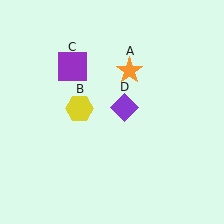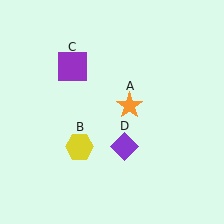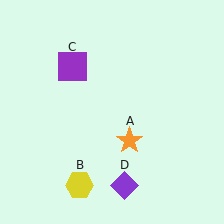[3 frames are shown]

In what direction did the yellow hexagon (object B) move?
The yellow hexagon (object B) moved down.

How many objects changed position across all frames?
3 objects changed position: orange star (object A), yellow hexagon (object B), purple diamond (object D).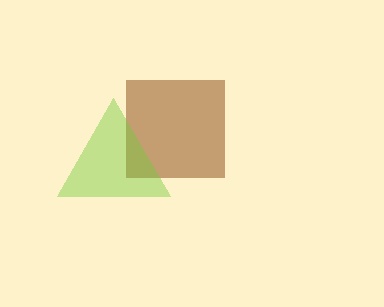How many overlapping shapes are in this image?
There are 2 overlapping shapes in the image.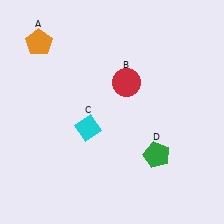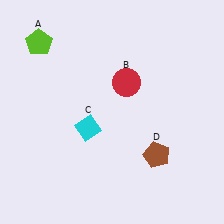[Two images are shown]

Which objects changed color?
A changed from orange to lime. D changed from green to brown.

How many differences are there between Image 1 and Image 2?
There are 2 differences between the two images.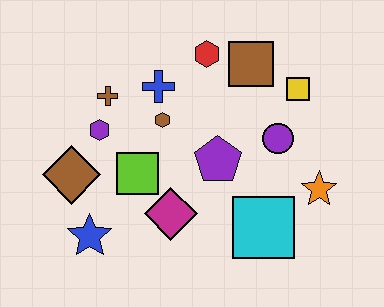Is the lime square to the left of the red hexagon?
Yes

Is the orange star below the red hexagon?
Yes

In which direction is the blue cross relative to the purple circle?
The blue cross is to the left of the purple circle.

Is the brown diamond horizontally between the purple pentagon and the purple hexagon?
No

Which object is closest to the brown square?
The red hexagon is closest to the brown square.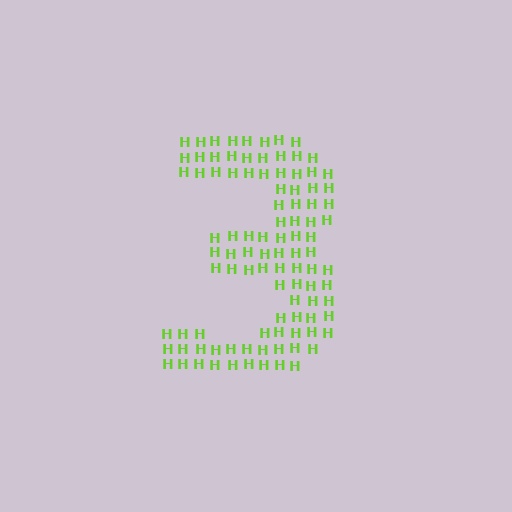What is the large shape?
The large shape is the digit 3.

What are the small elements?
The small elements are letter H's.